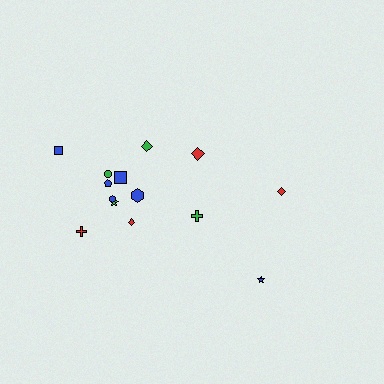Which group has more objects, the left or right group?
The left group.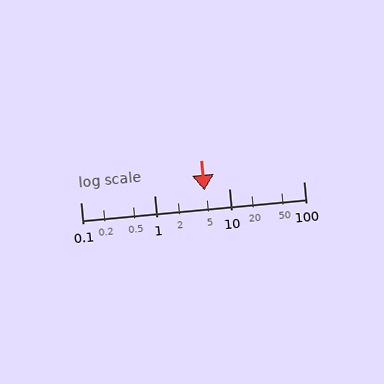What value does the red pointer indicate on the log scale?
The pointer indicates approximately 4.6.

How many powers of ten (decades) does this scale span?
The scale spans 3 decades, from 0.1 to 100.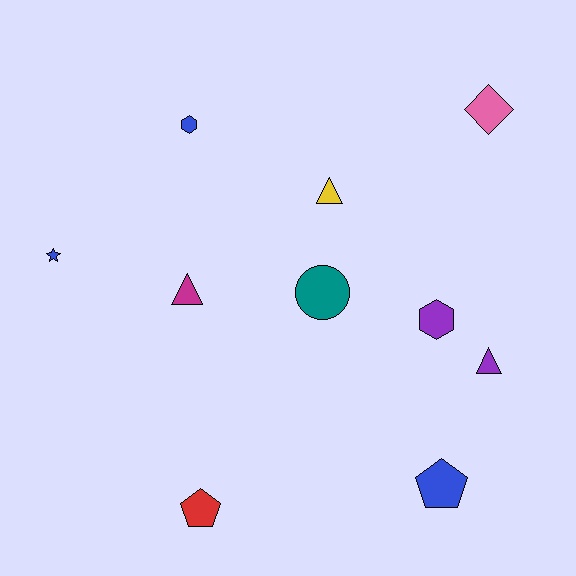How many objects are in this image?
There are 10 objects.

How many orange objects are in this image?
There are no orange objects.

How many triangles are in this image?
There are 3 triangles.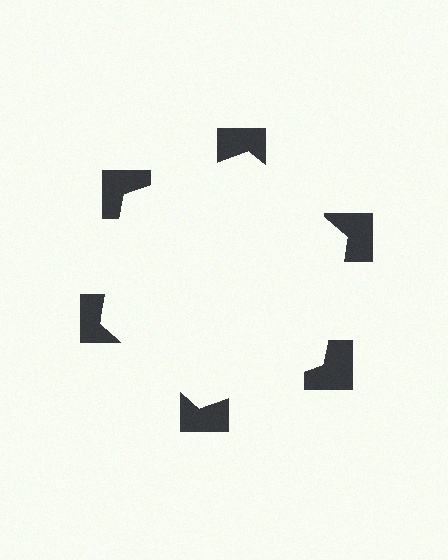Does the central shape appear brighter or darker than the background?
It typically appears slightly brighter than the background, even though no actual brightness change is drawn.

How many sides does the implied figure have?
6 sides.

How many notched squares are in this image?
There are 6 — one at each vertex of the illusory hexagon.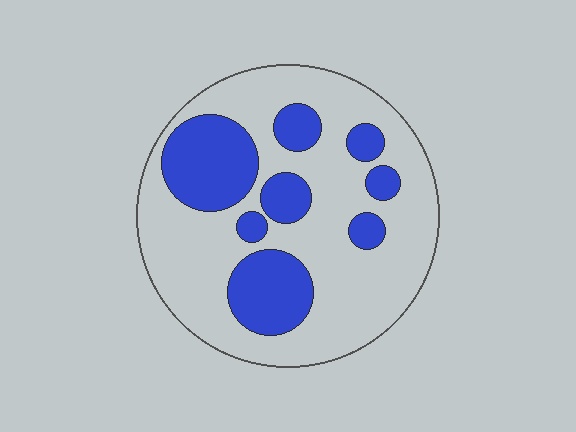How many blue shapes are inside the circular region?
8.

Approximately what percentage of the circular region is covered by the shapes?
Approximately 30%.